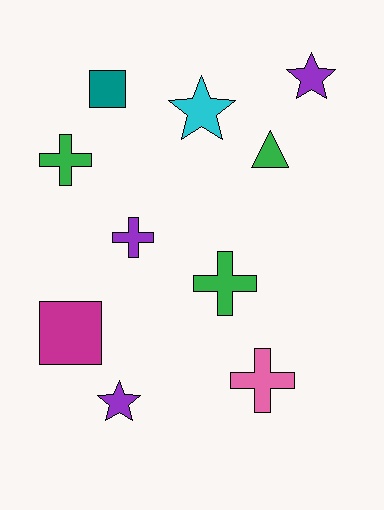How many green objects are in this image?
There are 3 green objects.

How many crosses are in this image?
There are 4 crosses.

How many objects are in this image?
There are 10 objects.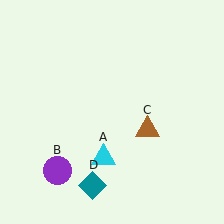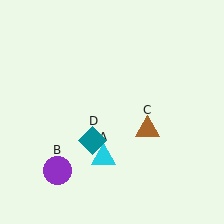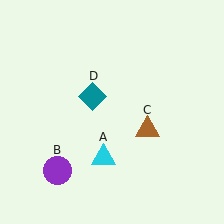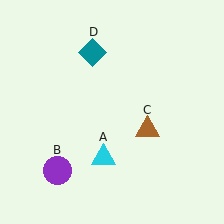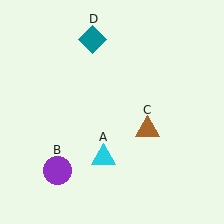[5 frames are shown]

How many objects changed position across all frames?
1 object changed position: teal diamond (object D).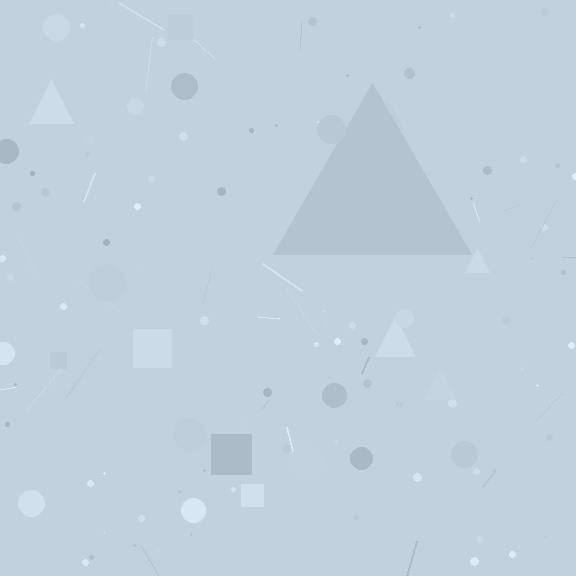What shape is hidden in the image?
A triangle is hidden in the image.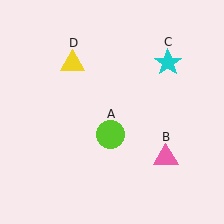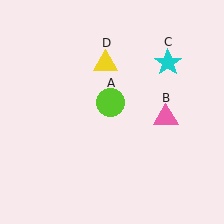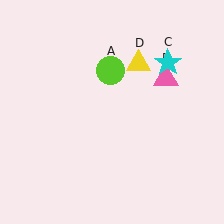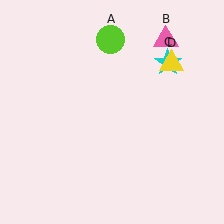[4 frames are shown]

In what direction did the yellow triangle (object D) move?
The yellow triangle (object D) moved right.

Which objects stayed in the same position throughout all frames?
Cyan star (object C) remained stationary.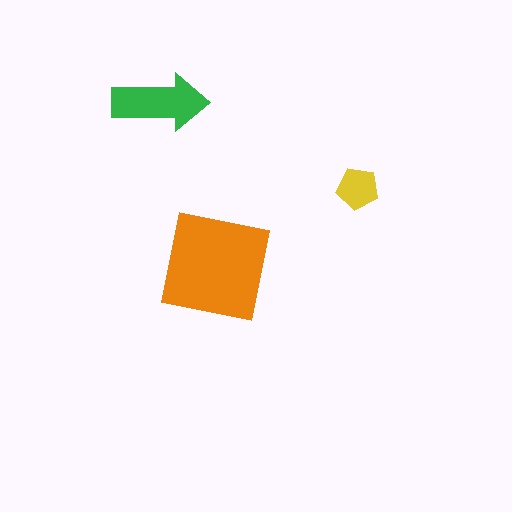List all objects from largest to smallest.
The orange square, the green arrow, the yellow pentagon.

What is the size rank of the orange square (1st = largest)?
1st.